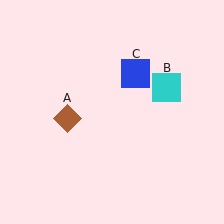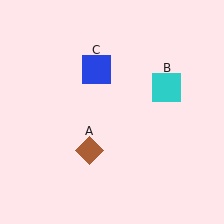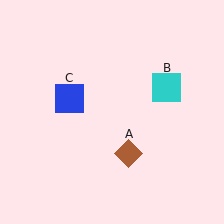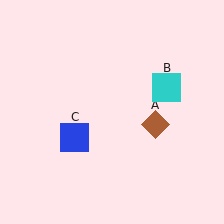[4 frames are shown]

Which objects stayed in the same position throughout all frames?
Cyan square (object B) remained stationary.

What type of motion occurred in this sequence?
The brown diamond (object A), blue square (object C) rotated counterclockwise around the center of the scene.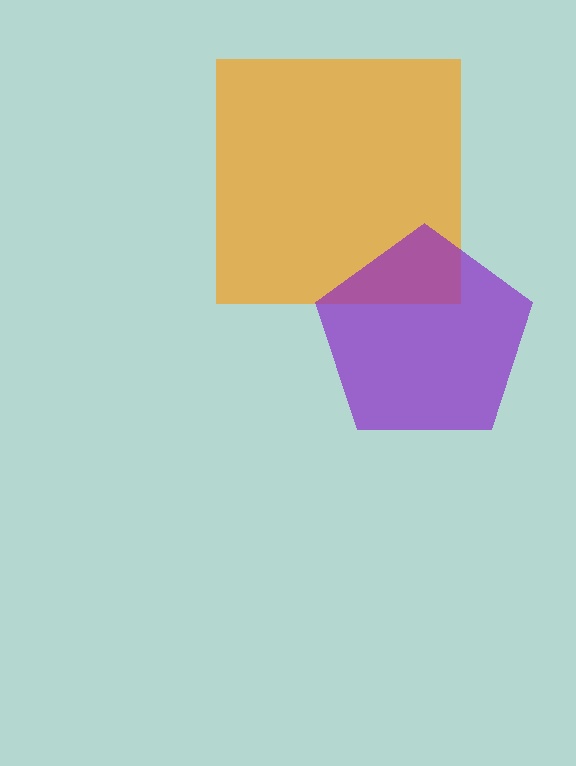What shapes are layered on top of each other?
The layered shapes are: an orange square, a purple pentagon.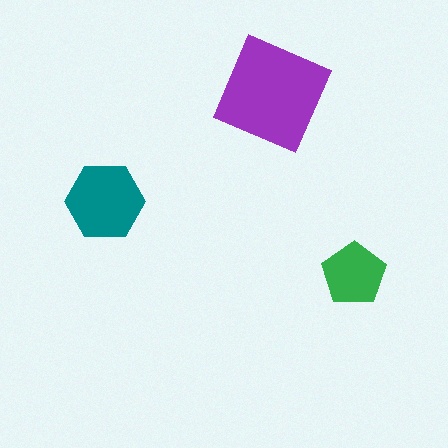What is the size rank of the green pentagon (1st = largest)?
3rd.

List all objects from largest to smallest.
The purple diamond, the teal hexagon, the green pentagon.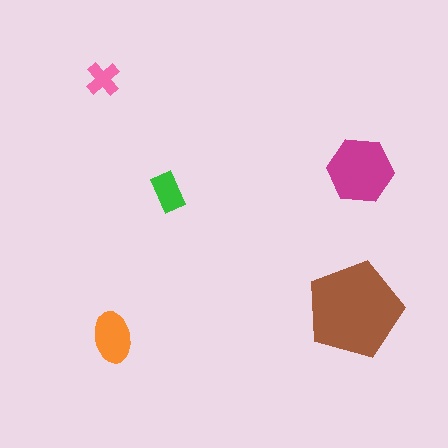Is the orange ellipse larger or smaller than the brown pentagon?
Smaller.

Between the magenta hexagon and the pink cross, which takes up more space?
The magenta hexagon.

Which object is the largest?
The brown pentagon.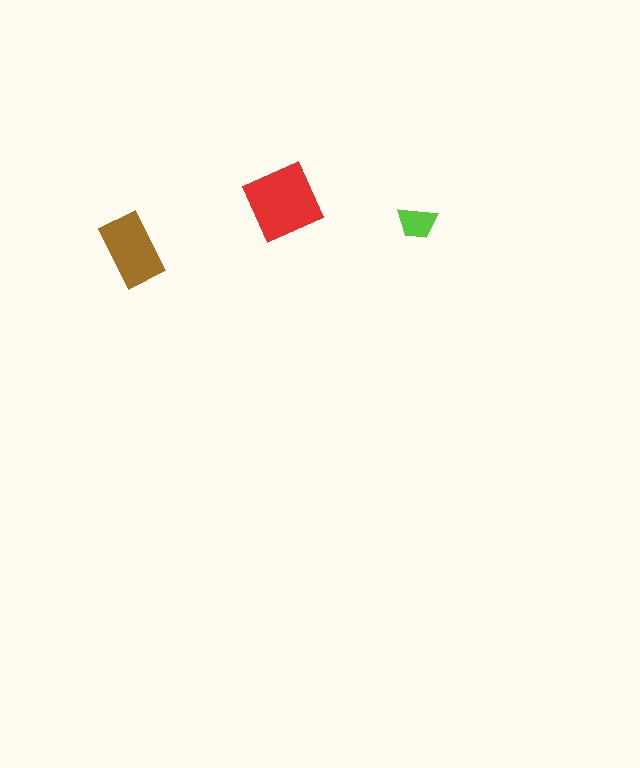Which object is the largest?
The red diamond.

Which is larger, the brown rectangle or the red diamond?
The red diamond.